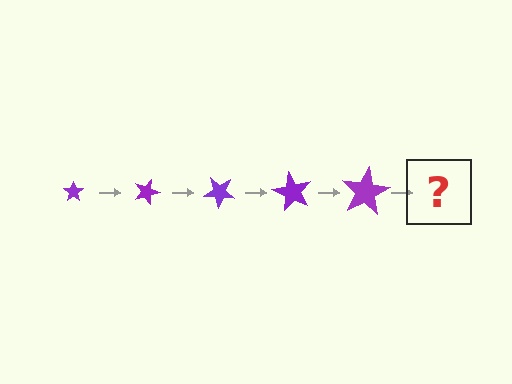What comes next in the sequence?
The next element should be a star, larger than the previous one and rotated 100 degrees from the start.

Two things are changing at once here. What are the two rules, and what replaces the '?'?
The two rules are that the star grows larger each step and it rotates 20 degrees each step. The '?' should be a star, larger than the previous one and rotated 100 degrees from the start.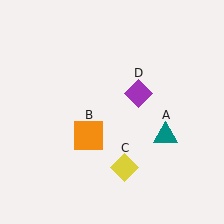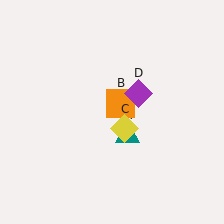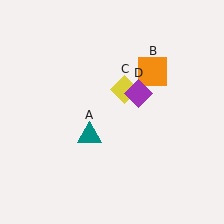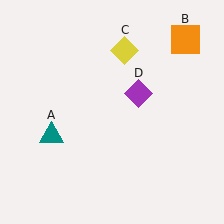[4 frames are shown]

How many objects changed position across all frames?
3 objects changed position: teal triangle (object A), orange square (object B), yellow diamond (object C).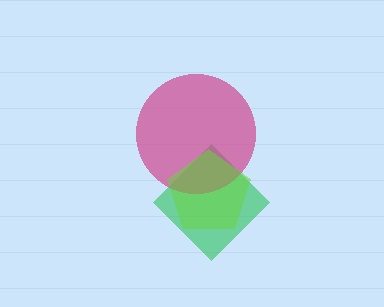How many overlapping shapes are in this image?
There are 3 overlapping shapes in the image.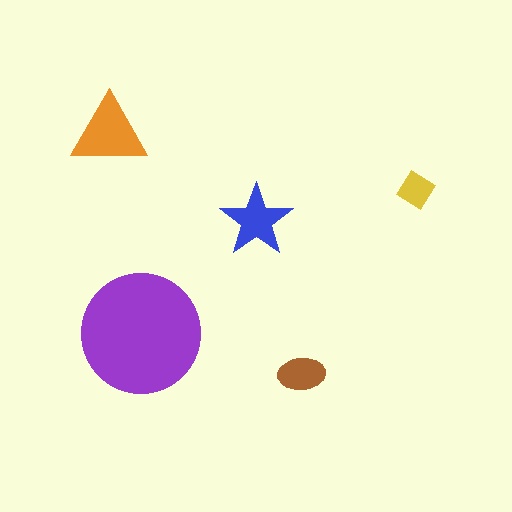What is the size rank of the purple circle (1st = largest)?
1st.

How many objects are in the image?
There are 5 objects in the image.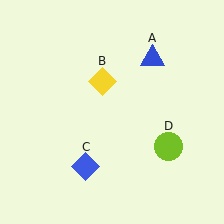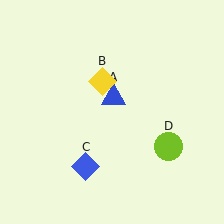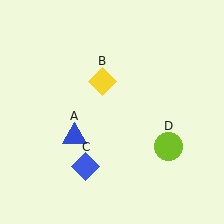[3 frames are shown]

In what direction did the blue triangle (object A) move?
The blue triangle (object A) moved down and to the left.